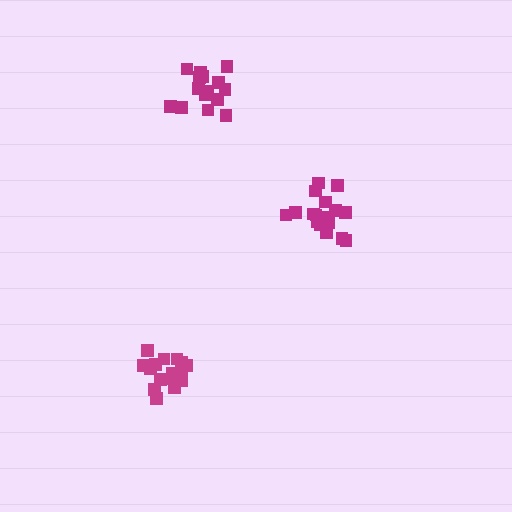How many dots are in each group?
Group 1: 17 dots, Group 2: 17 dots, Group 3: 16 dots (50 total).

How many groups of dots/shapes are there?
There are 3 groups.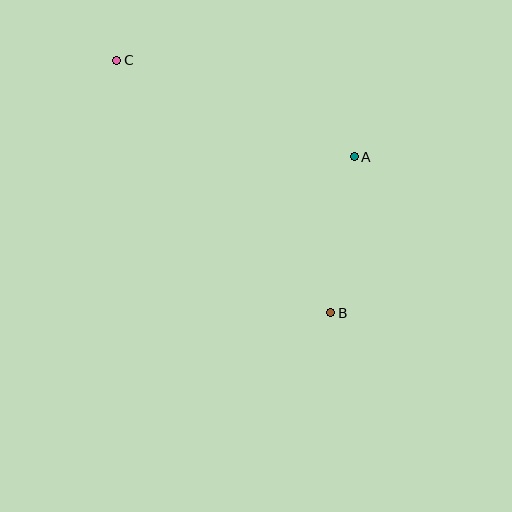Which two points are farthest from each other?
Points B and C are farthest from each other.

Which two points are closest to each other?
Points A and B are closest to each other.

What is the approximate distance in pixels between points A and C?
The distance between A and C is approximately 256 pixels.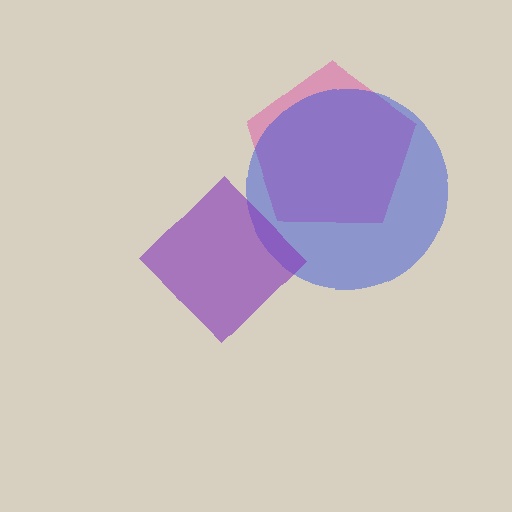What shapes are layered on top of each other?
The layered shapes are: a pink pentagon, a blue circle, a purple diamond.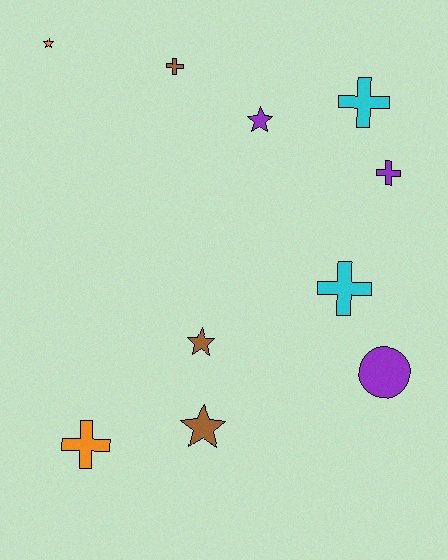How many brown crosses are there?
There is 1 brown cross.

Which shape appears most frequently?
Cross, with 5 objects.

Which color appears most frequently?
Brown, with 3 objects.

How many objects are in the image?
There are 10 objects.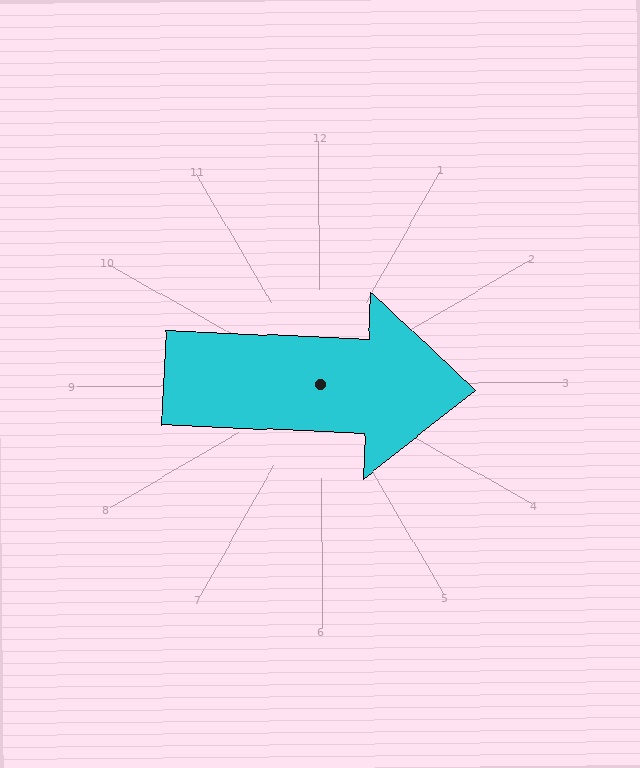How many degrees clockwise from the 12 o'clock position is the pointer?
Approximately 93 degrees.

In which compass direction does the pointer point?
East.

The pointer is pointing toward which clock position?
Roughly 3 o'clock.